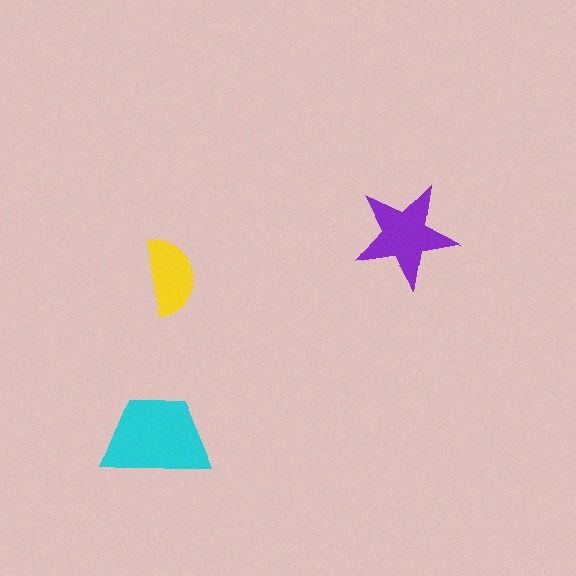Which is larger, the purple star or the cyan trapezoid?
The cyan trapezoid.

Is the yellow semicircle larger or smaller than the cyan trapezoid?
Smaller.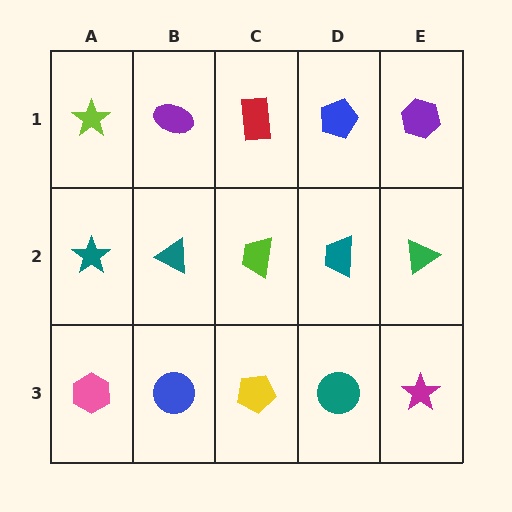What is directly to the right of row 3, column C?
A teal circle.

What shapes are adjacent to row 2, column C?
A red rectangle (row 1, column C), a yellow pentagon (row 3, column C), a teal triangle (row 2, column B), a teal trapezoid (row 2, column D).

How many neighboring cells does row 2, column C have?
4.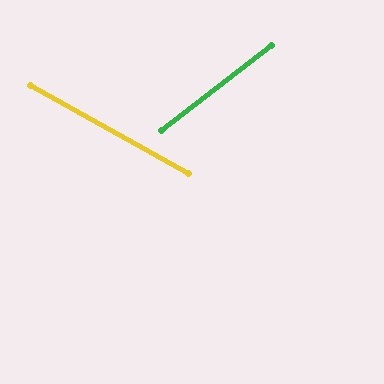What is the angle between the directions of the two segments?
Approximately 67 degrees.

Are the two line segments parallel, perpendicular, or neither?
Neither parallel nor perpendicular — they differ by about 67°.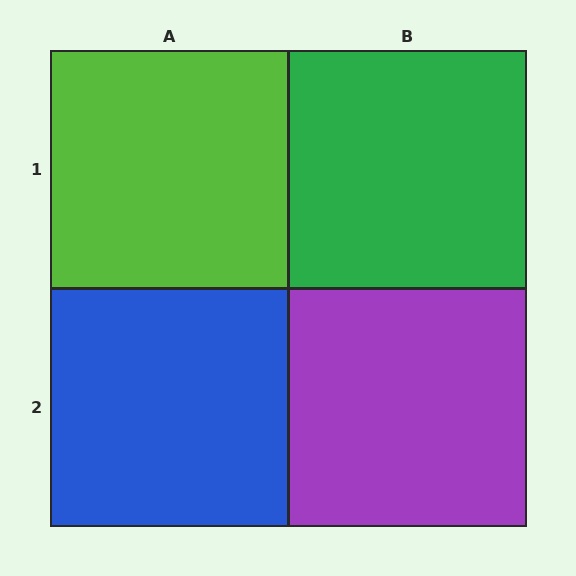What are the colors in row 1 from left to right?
Lime, green.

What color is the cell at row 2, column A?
Blue.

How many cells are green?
1 cell is green.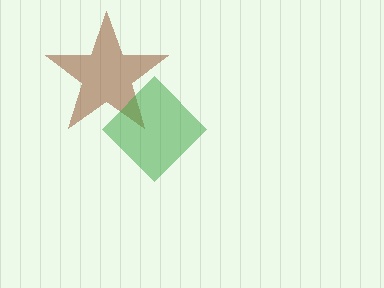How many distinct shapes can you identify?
There are 2 distinct shapes: a brown star, a green diamond.